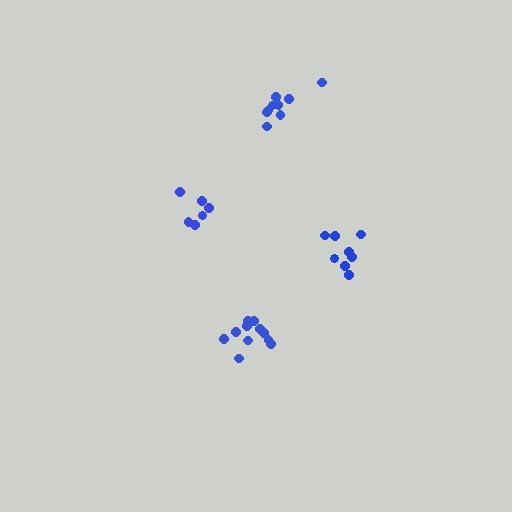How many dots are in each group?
Group 1: 6 dots, Group 2: 11 dots, Group 3: 9 dots, Group 4: 8 dots (34 total).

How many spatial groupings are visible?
There are 4 spatial groupings.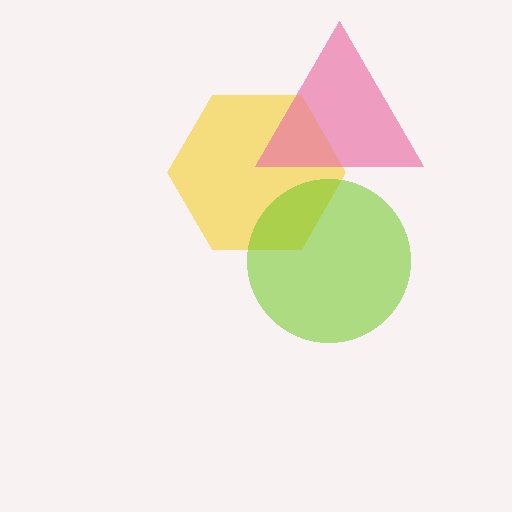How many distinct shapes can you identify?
There are 3 distinct shapes: a yellow hexagon, a pink triangle, a lime circle.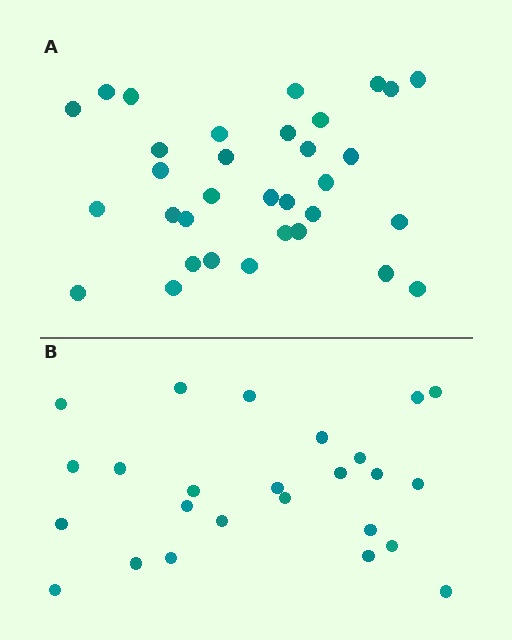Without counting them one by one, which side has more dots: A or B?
Region A (the top region) has more dots.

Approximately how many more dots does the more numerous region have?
Region A has roughly 8 or so more dots than region B.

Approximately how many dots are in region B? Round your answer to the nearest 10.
About 20 dots. (The exact count is 25, which rounds to 20.)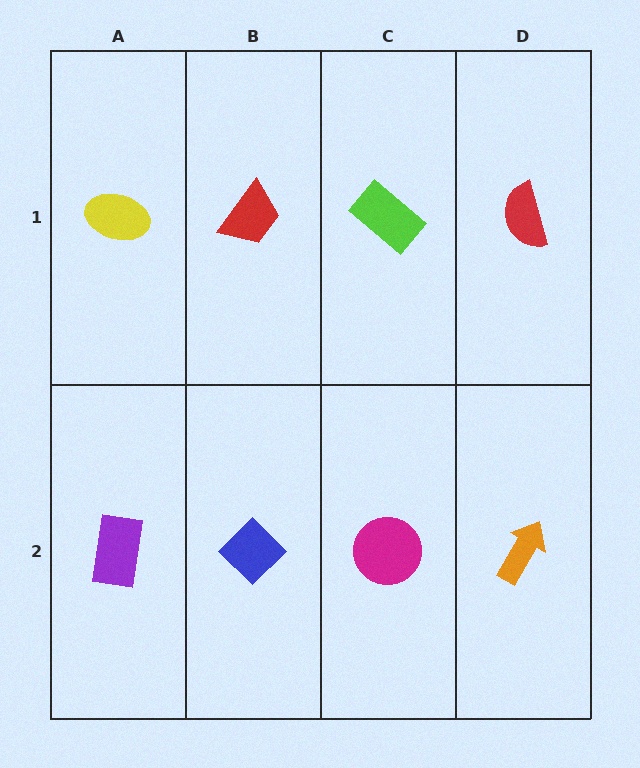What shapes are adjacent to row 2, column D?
A red semicircle (row 1, column D), a magenta circle (row 2, column C).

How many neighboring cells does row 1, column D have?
2.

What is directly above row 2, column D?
A red semicircle.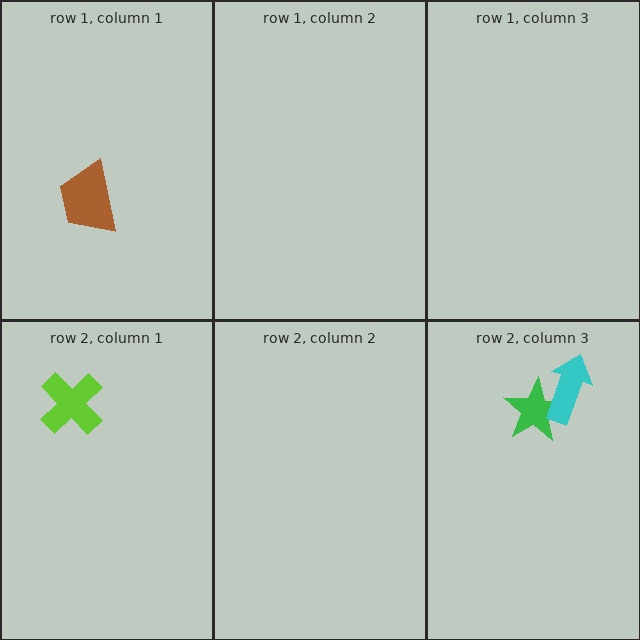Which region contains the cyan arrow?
The row 2, column 3 region.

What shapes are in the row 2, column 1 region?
The lime cross.